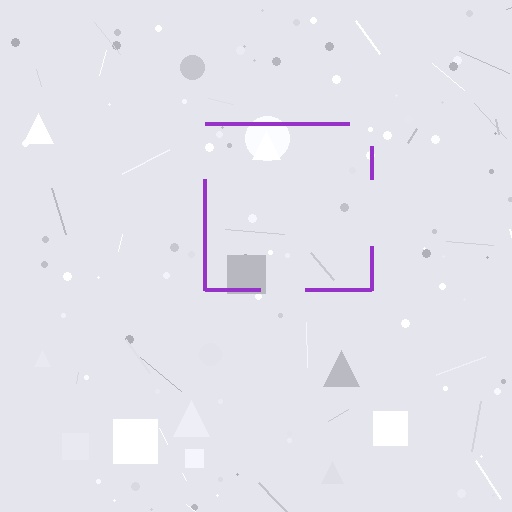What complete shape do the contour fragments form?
The contour fragments form a square.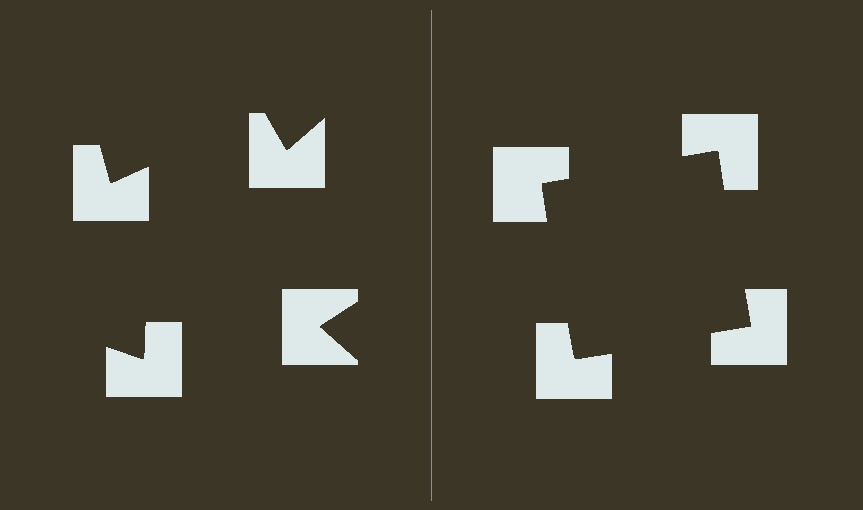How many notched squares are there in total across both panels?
8 — 4 on each side.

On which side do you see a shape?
An illusory square appears on the right side. On the left side the wedge cuts are rotated, so no coherent shape forms.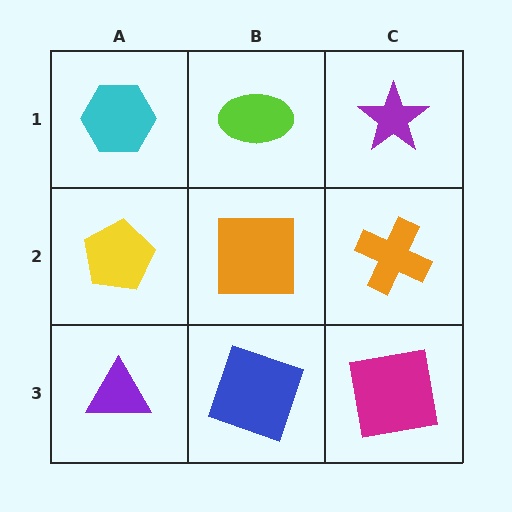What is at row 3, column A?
A purple triangle.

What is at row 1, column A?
A cyan hexagon.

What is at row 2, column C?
An orange cross.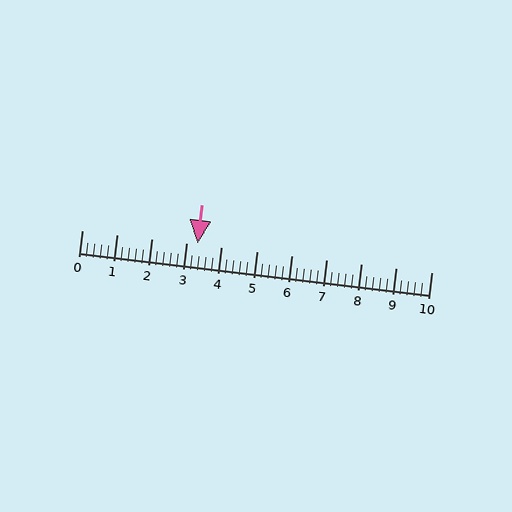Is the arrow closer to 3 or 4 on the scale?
The arrow is closer to 3.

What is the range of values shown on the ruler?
The ruler shows values from 0 to 10.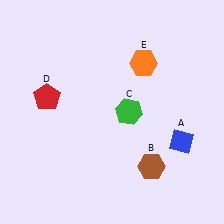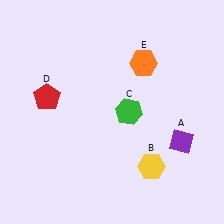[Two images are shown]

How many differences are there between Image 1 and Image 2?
There are 2 differences between the two images.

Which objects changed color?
A changed from blue to purple. B changed from brown to yellow.